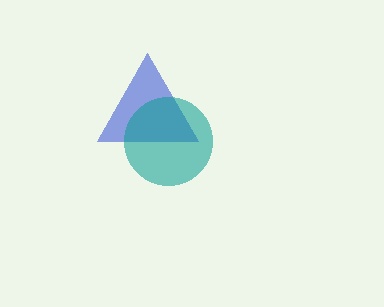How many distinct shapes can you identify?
There are 2 distinct shapes: a blue triangle, a teal circle.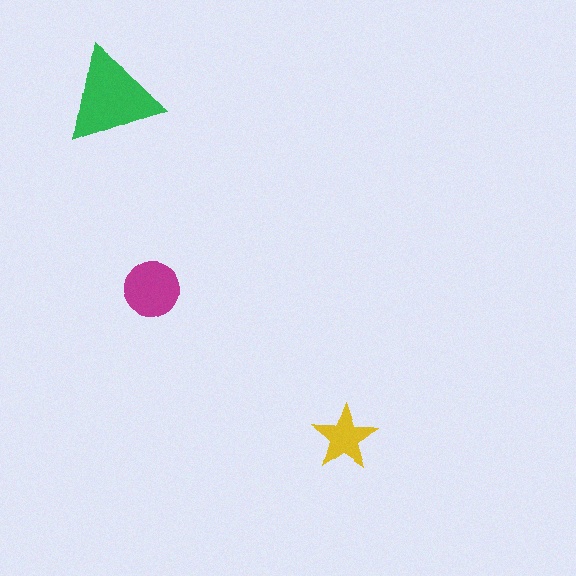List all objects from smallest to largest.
The yellow star, the magenta circle, the green triangle.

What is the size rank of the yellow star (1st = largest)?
3rd.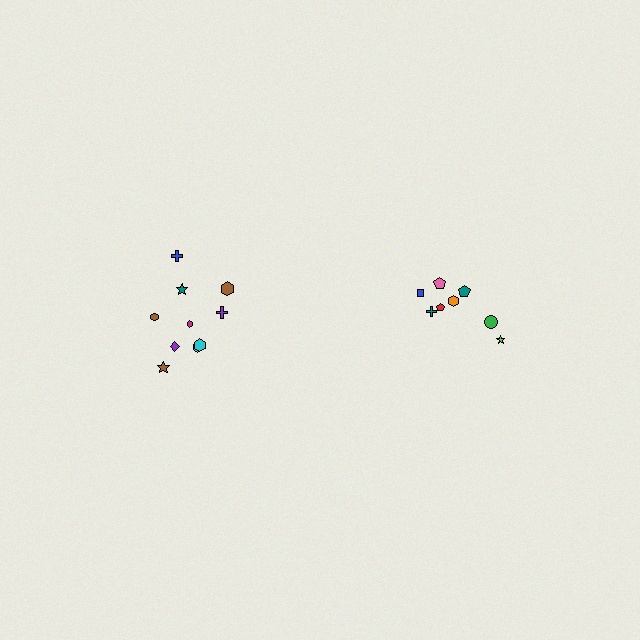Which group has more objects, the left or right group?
The left group.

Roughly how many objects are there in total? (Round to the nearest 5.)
Roughly 20 objects in total.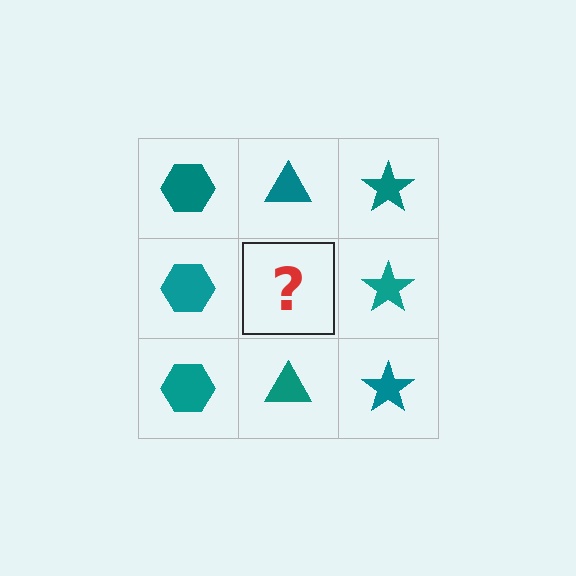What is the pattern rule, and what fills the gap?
The rule is that each column has a consistent shape. The gap should be filled with a teal triangle.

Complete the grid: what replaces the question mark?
The question mark should be replaced with a teal triangle.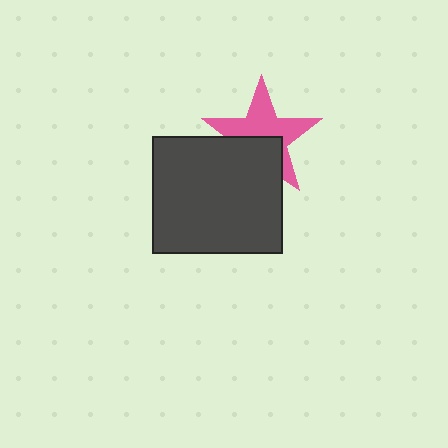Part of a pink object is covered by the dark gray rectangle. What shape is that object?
It is a star.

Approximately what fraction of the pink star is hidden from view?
Roughly 41% of the pink star is hidden behind the dark gray rectangle.